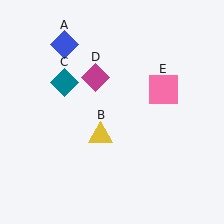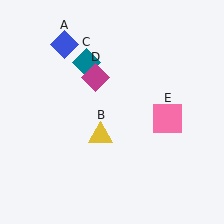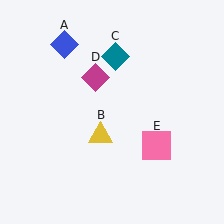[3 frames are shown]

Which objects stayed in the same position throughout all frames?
Blue diamond (object A) and yellow triangle (object B) and magenta diamond (object D) remained stationary.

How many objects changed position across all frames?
2 objects changed position: teal diamond (object C), pink square (object E).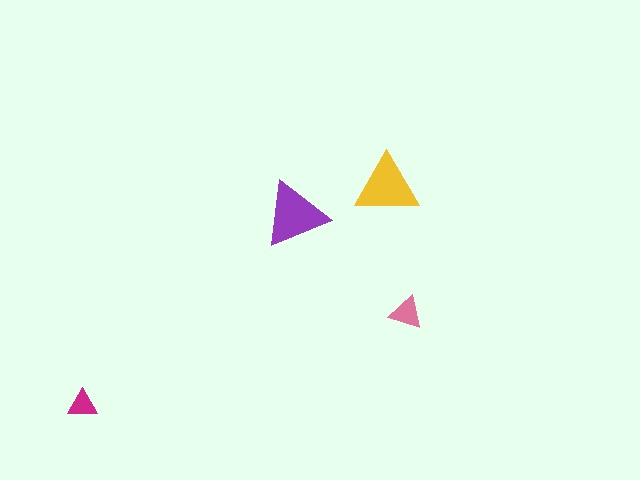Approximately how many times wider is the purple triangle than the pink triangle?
About 2 times wider.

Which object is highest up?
The yellow triangle is topmost.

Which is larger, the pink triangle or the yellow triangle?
The yellow one.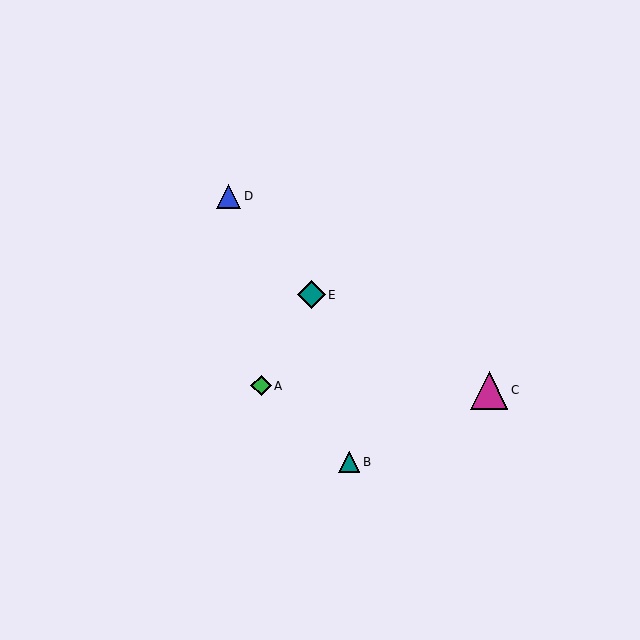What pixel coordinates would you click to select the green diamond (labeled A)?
Click at (261, 386) to select the green diamond A.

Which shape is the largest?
The magenta triangle (labeled C) is the largest.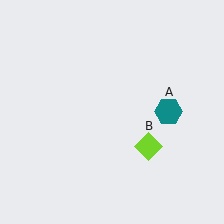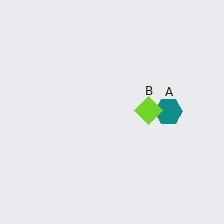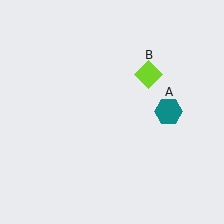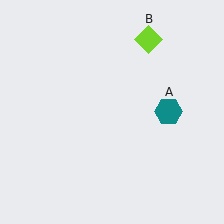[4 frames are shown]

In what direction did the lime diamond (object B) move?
The lime diamond (object B) moved up.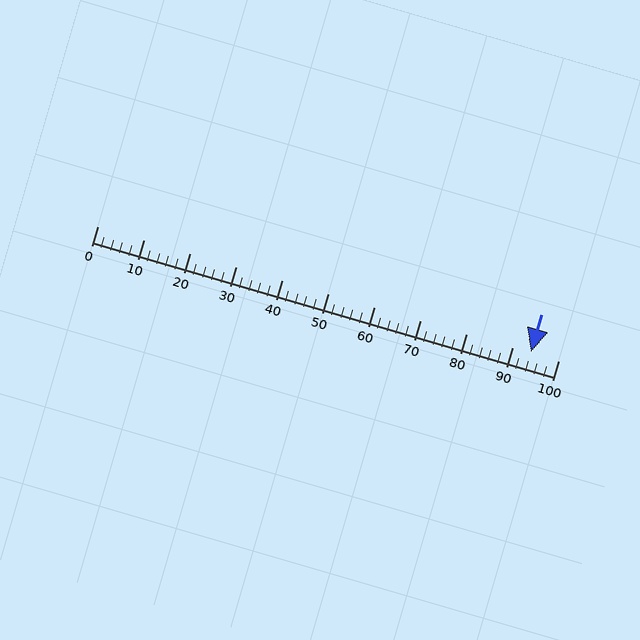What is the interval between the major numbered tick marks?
The major tick marks are spaced 10 units apart.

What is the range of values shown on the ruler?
The ruler shows values from 0 to 100.